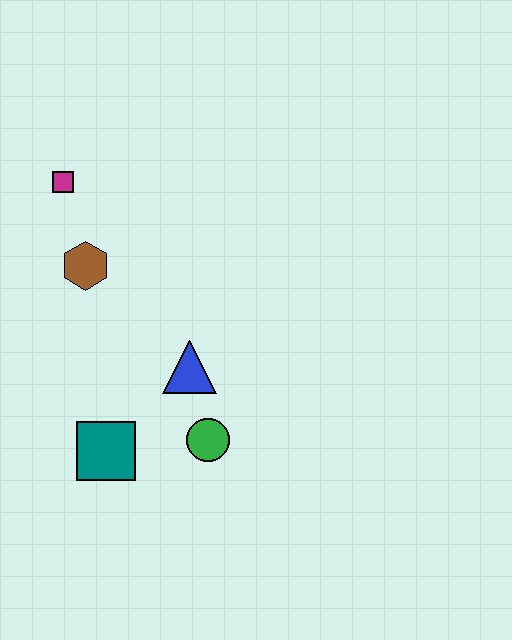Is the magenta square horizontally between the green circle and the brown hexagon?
No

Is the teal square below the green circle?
Yes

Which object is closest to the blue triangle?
The green circle is closest to the blue triangle.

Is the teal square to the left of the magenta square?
No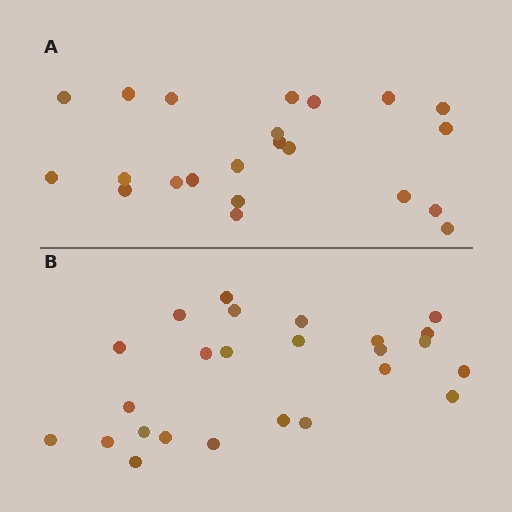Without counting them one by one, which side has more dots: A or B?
Region B (the bottom region) has more dots.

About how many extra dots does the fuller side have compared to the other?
Region B has just a few more — roughly 2 or 3 more dots than region A.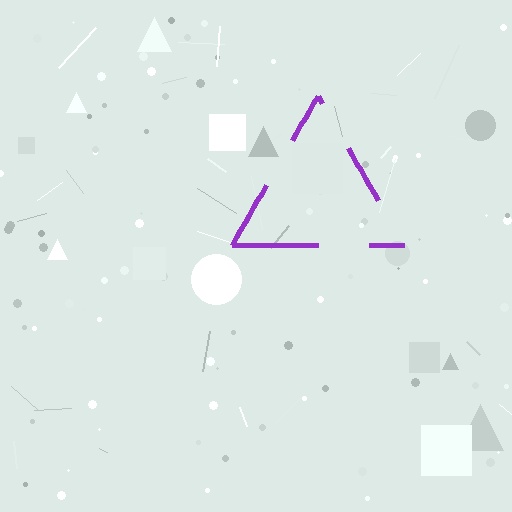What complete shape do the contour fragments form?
The contour fragments form a triangle.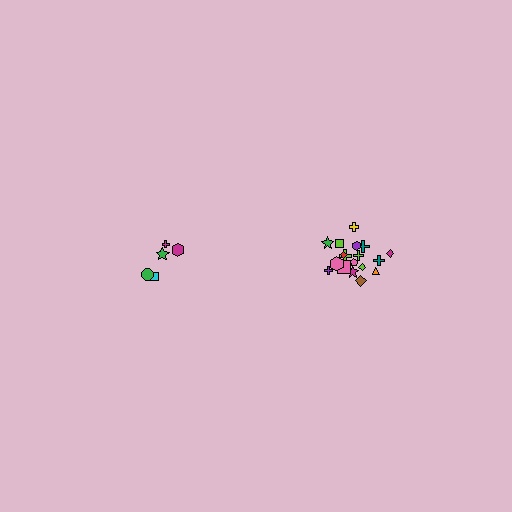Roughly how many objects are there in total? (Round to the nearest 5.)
Roughly 25 objects in total.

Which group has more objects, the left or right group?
The right group.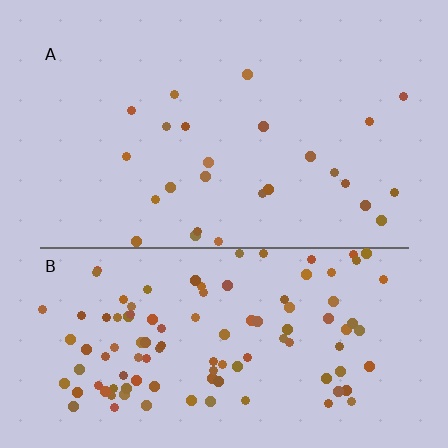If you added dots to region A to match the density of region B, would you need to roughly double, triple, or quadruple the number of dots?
Approximately quadruple.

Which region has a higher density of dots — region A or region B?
B (the bottom).